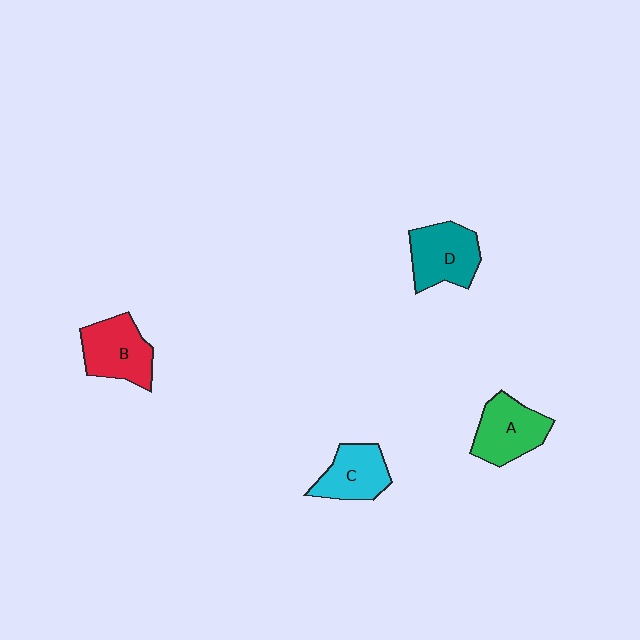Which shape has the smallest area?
Shape C (cyan).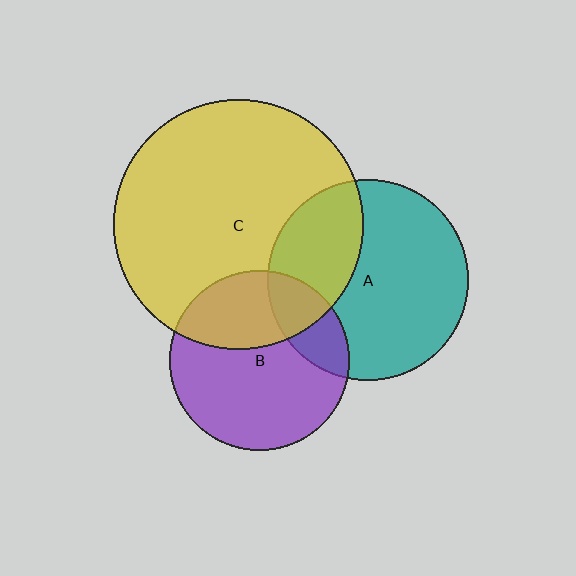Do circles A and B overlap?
Yes.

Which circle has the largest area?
Circle C (yellow).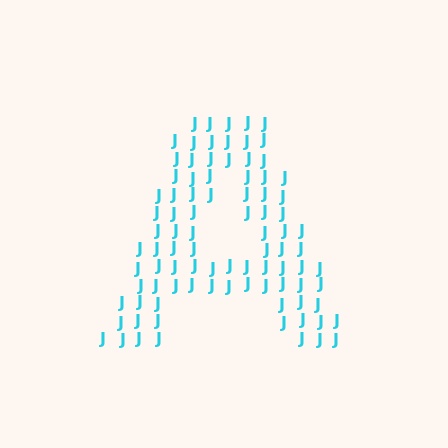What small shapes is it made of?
It is made of small letter J's.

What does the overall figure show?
The overall figure shows the letter A.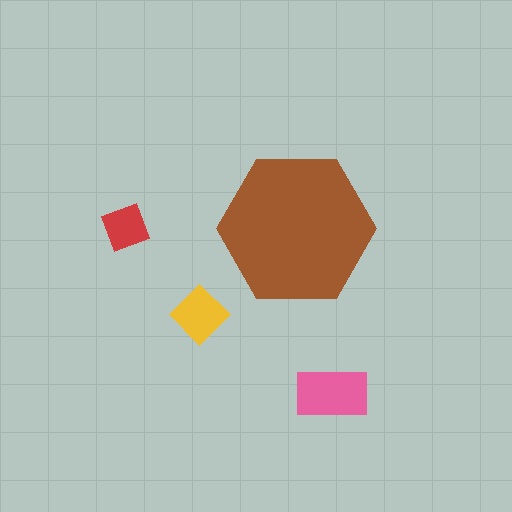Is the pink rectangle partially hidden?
No, the pink rectangle is fully visible.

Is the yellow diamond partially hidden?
No, the yellow diamond is fully visible.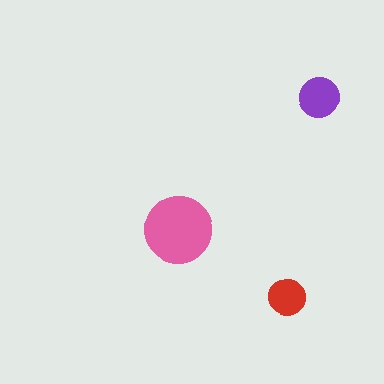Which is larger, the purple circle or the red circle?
The purple one.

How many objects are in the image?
There are 3 objects in the image.